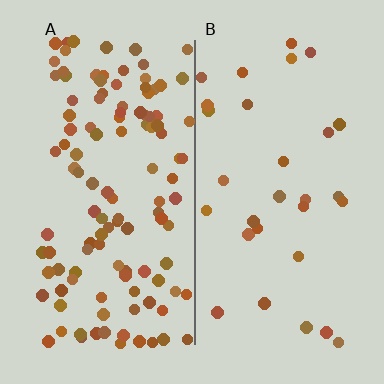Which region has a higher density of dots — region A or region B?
A (the left).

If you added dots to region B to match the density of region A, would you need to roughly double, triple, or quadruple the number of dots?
Approximately quadruple.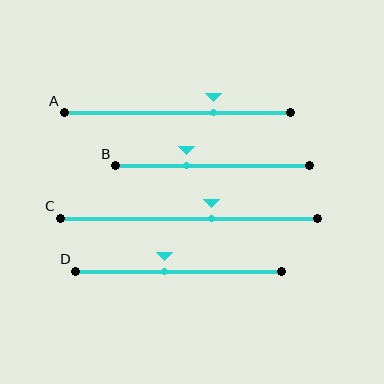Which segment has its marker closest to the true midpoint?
Segment D has its marker closest to the true midpoint.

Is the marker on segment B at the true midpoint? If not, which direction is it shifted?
No, the marker on segment B is shifted to the left by about 14% of the segment length.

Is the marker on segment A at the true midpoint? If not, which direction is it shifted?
No, the marker on segment A is shifted to the right by about 16% of the segment length.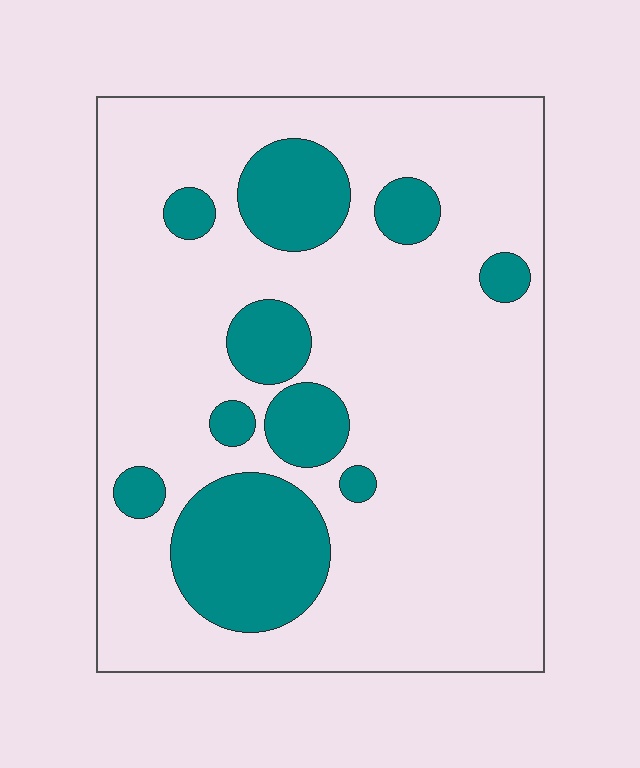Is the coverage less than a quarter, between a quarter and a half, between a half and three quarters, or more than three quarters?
Less than a quarter.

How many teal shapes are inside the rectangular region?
10.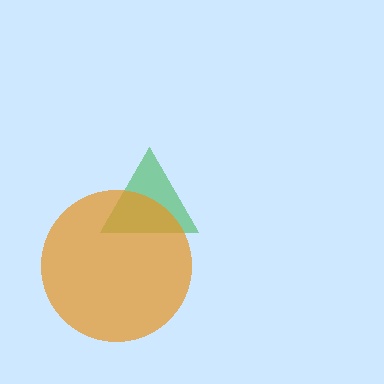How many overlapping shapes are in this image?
There are 2 overlapping shapes in the image.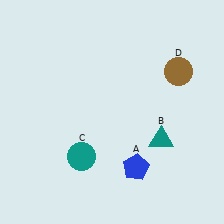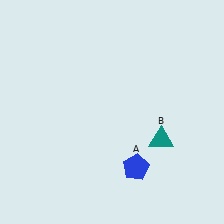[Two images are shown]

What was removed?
The teal circle (C), the brown circle (D) were removed in Image 2.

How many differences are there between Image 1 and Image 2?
There are 2 differences between the two images.